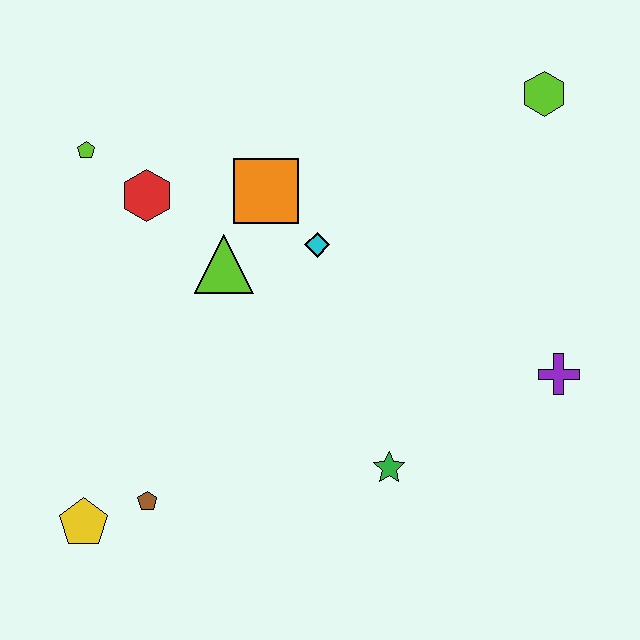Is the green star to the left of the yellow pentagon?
No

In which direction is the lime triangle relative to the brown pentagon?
The lime triangle is above the brown pentagon.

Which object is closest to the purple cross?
The green star is closest to the purple cross.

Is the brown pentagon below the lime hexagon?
Yes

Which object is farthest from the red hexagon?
The purple cross is farthest from the red hexagon.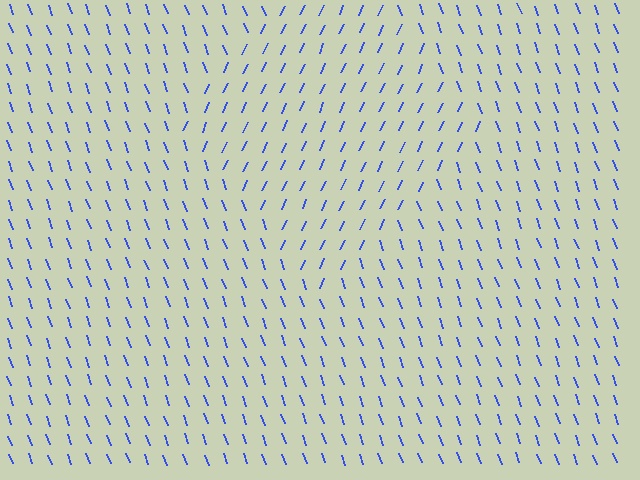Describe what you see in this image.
The image is filled with small blue line segments. A diamond region in the image has lines oriented differently from the surrounding lines, creating a visible texture boundary.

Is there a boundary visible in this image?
Yes, there is a texture boundary formed by a change in line orientation.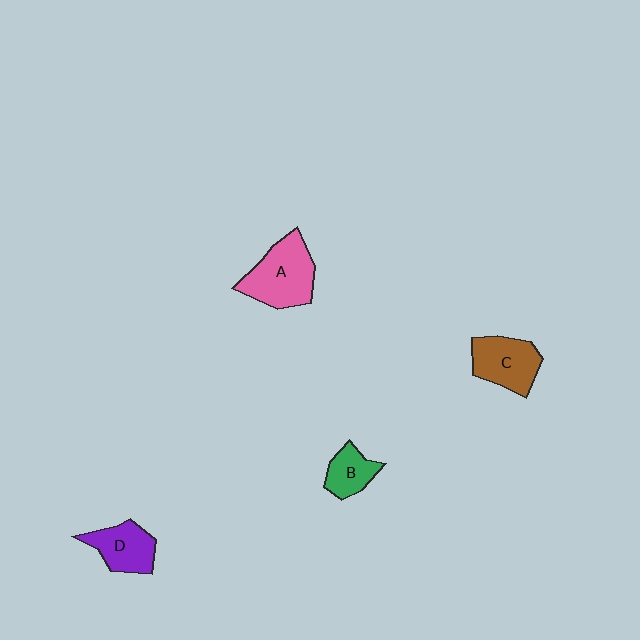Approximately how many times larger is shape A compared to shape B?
Approximately 2.0 times.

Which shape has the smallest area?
Shape B (green).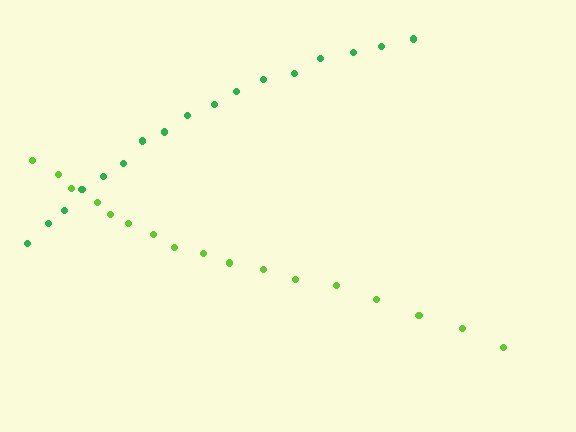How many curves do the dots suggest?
There are 2 distinct paths.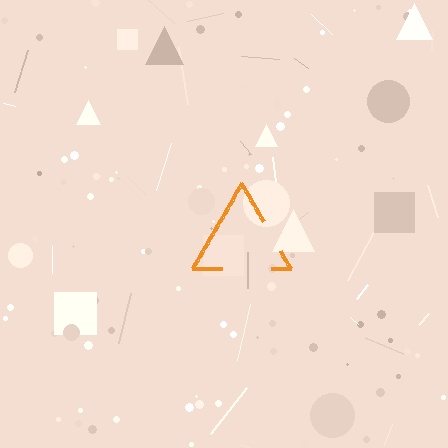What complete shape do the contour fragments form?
The contour fragments form a triangle.